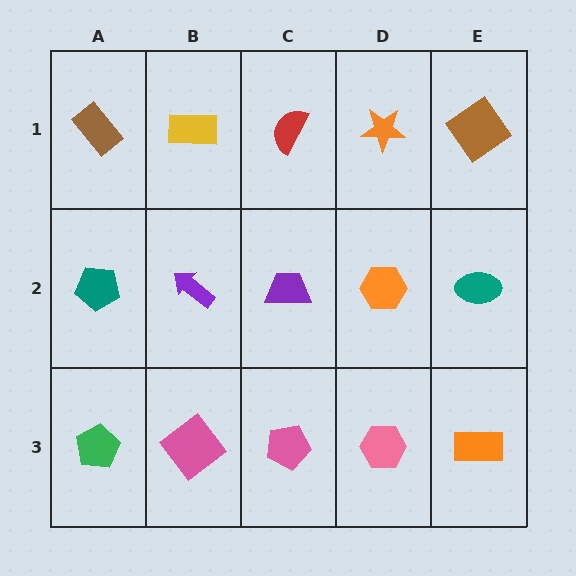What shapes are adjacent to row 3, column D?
An orange hexagon (row 2, column D), a pink pentagon (row 3, column C), an orange rectangle (row 3, column E).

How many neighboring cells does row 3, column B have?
3.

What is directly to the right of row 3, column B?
A pink pentagon.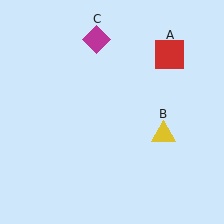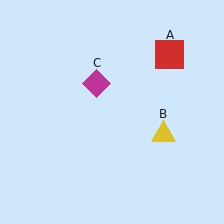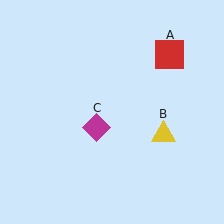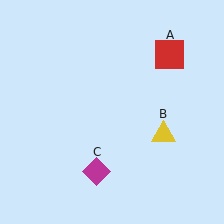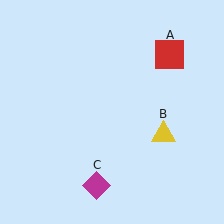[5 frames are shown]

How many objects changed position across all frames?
1 object changed position: magenta diamond (object C).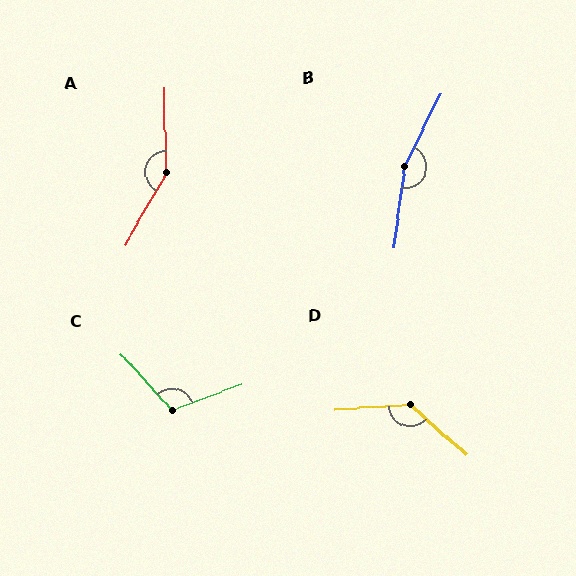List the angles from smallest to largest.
C (112°), D (134°), A (149°), B (162°).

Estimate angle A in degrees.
Approximately 149 degrees.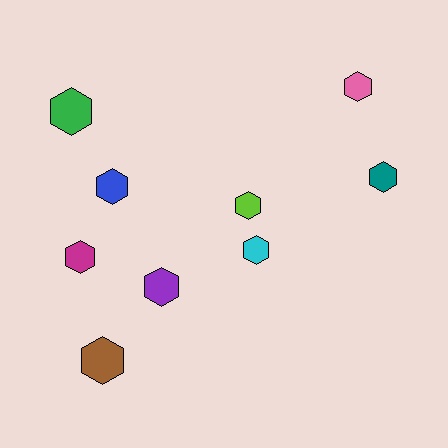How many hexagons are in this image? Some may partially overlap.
There are 9 hexagons.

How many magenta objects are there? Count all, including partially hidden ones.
There is 1 magenta object.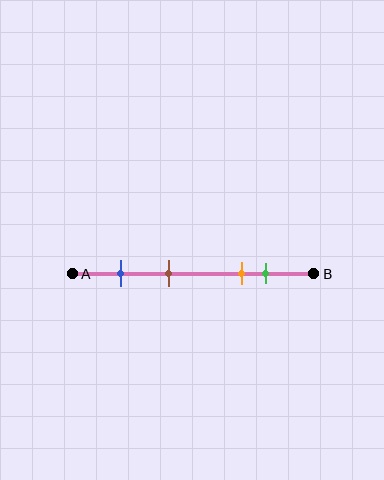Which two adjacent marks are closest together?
The orange and green marks are the closest adjacent pair.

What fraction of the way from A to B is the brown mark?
The brown mark is approximately 40% (0.4) of the way from A to B.